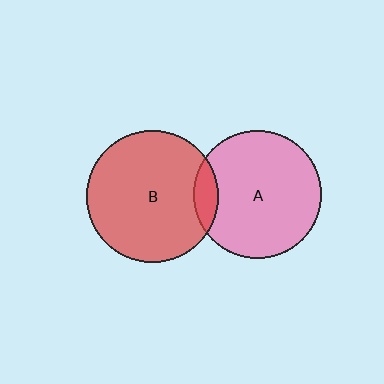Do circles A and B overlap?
Yes.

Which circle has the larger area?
Circle B (red).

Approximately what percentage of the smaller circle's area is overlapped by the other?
Approximately 10%.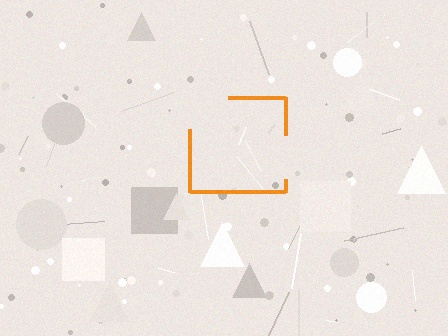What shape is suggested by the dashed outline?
The dashed outline suggests a square.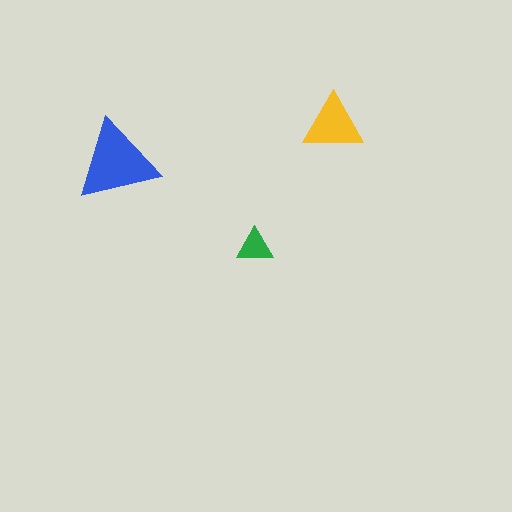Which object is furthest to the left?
The blue triangle is leftmost.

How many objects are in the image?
There are 3 objects in the image.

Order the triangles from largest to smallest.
the blue one, the yellow one, the green one.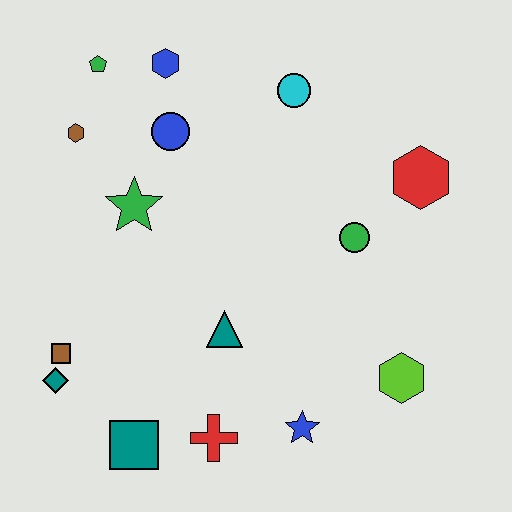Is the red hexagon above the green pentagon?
No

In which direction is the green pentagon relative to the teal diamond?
The green pentagon is above the teal diamond.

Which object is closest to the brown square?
The teal diamond is closest to the brown square.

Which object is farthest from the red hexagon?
The teal diamond is farthest from the red hexagon.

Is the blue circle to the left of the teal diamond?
No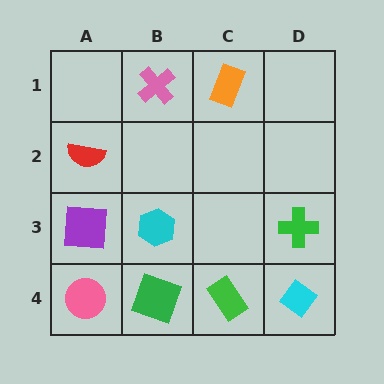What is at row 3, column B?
A cyan hexagon.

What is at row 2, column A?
A red semicircle.